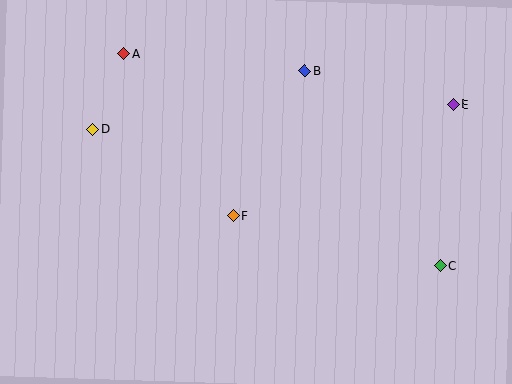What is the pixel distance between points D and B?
The distance between D and B is 219 pixels.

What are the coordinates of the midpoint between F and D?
The midpoint between F and D is at (163, 172).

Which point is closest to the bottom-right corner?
Point C is closest to the bottom-right corner.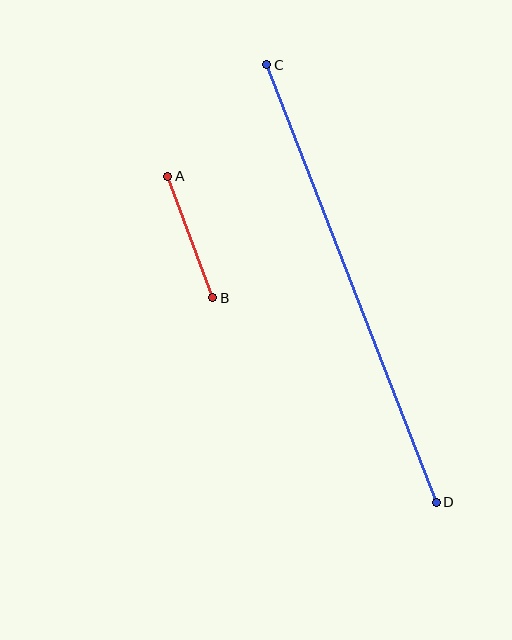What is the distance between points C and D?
The distance is approximately 469 pixels.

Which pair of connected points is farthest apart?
Points C and D are farthest apart.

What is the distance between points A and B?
The distance is approximately 130 pixels.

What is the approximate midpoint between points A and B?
The midpoint is at approximately (190, 237) pixels.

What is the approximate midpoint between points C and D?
The midpoint is at approximately (351, 283) pixels.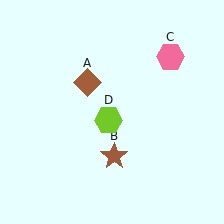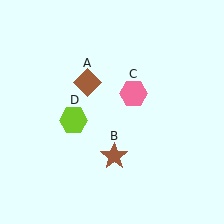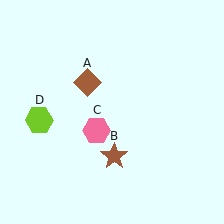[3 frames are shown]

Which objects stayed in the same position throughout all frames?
Brown diamond (object A) and brown star (object B) remained stationary.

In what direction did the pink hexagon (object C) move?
The pink hexagon (object C) moved down and to the left.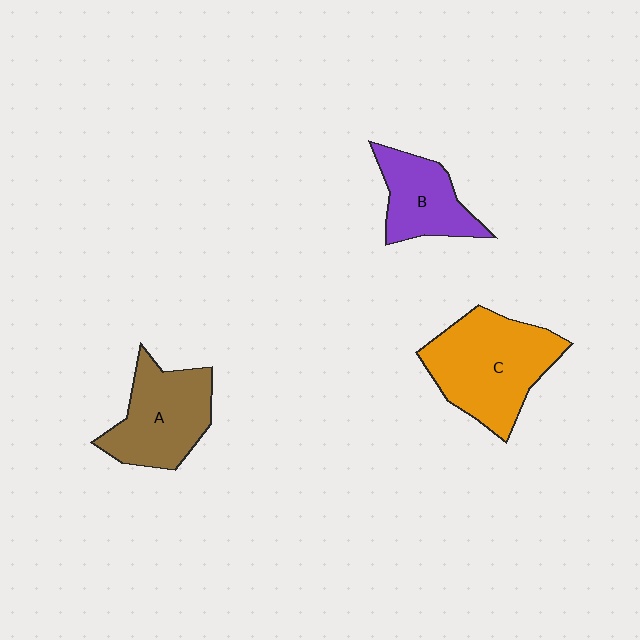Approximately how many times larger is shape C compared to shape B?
Approximately 1.7 times.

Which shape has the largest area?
Shape C (orange).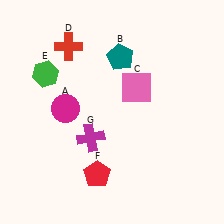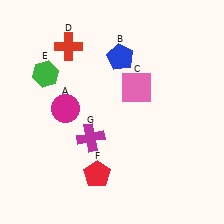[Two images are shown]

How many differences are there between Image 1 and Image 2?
There is 1 difference between the two images.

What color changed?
The pentagon (B) changed from teal in Image 1 to blue in Image 2.